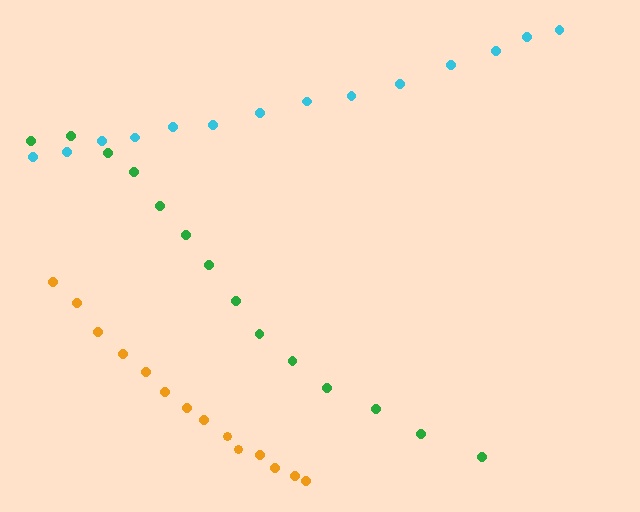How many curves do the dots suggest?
There are 3 distinct paths.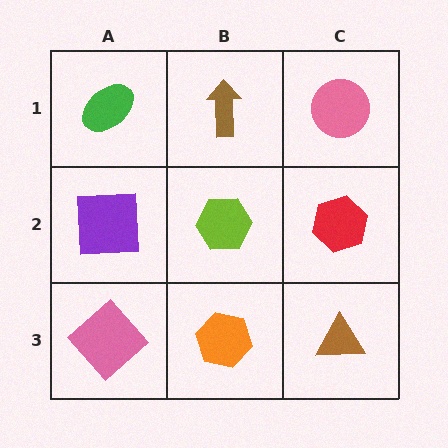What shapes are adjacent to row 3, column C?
A red hexagon (row 2, column C), an orange hexagon (row 3, column B).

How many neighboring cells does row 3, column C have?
2.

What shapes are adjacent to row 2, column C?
A pink circle (row 1, column C), a brown triangle (row 3, column C), a lime hexagon (row 2, column B).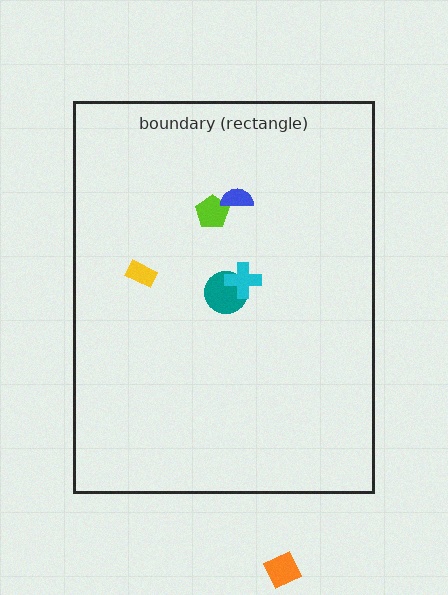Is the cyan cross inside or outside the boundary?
Inside.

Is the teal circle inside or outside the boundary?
Inside.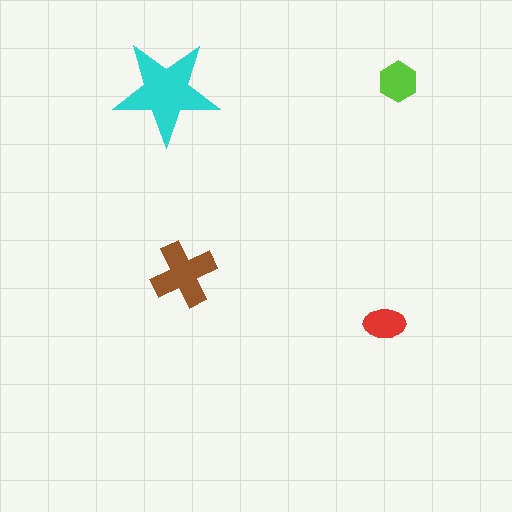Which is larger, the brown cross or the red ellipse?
The brown cross.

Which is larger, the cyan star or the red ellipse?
The cyan star.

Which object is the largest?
The cyan star.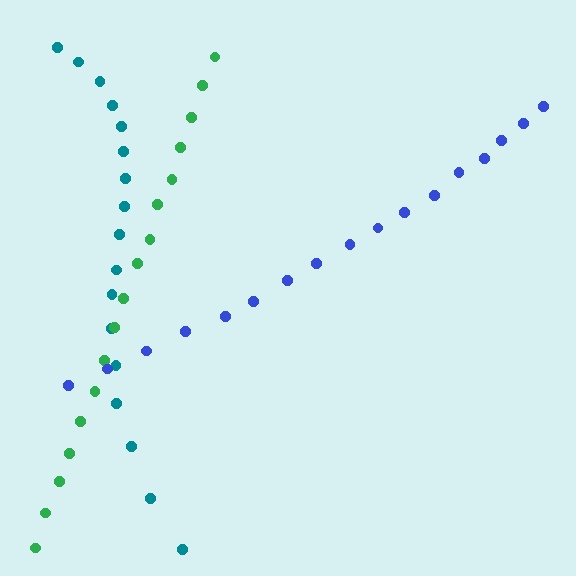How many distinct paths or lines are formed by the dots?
There are 3 distinct paths.